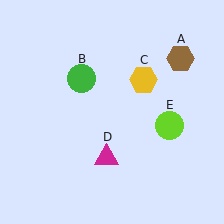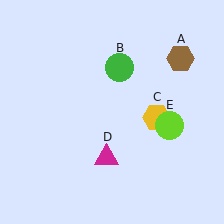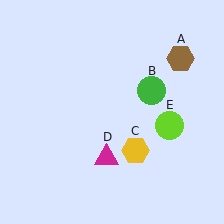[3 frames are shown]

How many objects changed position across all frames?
2 objects changed position: green circle (object B), yellow hexagon (object C).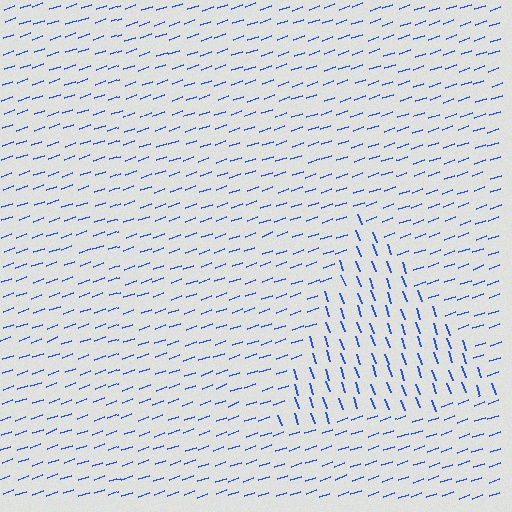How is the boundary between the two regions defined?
The boundary is defined purely by a change in line orientation (approximately 90 degrees difference). All lines are the same color and thickness.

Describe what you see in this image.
The image is filled with small blue line segments. A triangle region in the image has lines oriented differently from the surrounding lines, creating a visible texture boundary.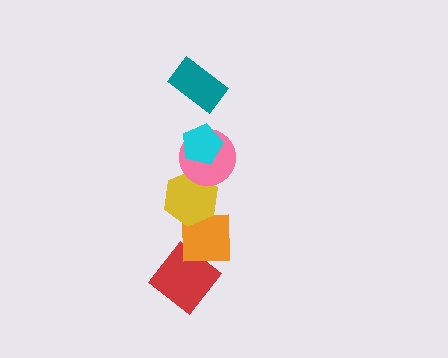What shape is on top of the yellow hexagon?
The pink circle is on top of the yellow hexagon.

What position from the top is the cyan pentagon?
The cyan pentagon is 2nd from the top.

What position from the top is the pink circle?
The pink circle is 3rd from the top.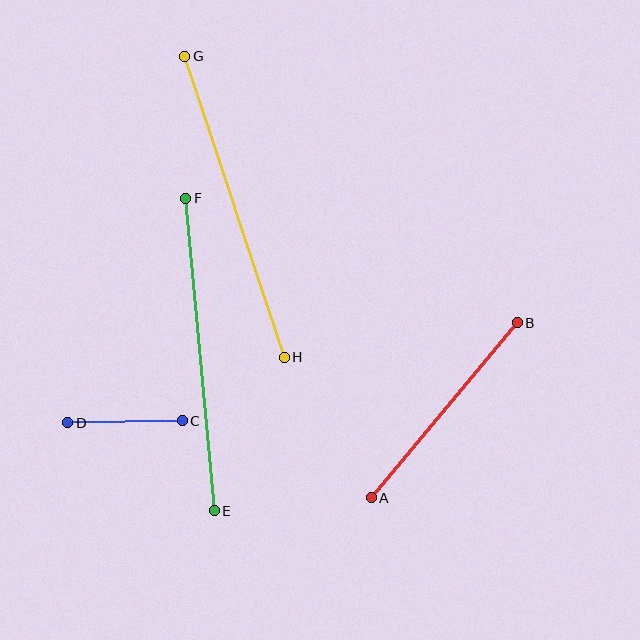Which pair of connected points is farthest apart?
Points G and H are farthest apart.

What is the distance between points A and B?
The distance is approximately 228 pixels.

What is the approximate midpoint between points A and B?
The midpoint is at approximately (444, 410) pixels.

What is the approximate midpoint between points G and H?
The midpoint is at approximately (234, 207) pixels.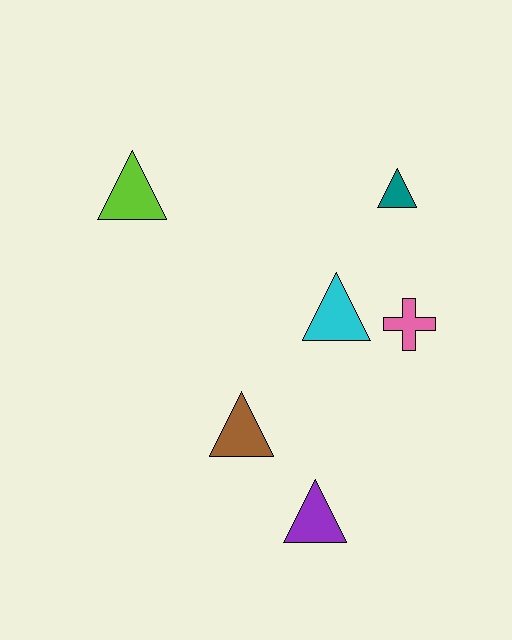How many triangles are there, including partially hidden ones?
There are 5 triangles.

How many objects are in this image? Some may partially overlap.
There are 6 objects.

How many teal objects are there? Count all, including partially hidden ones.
There is 1 teal object.